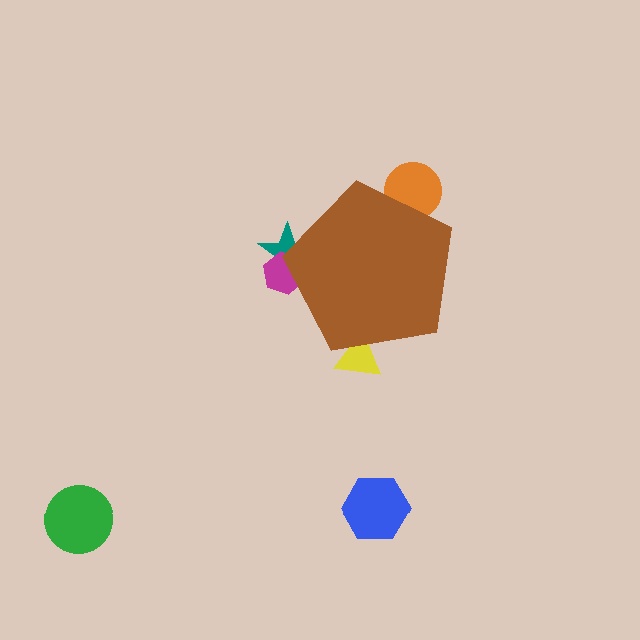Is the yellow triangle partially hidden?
Yes, the yellow triangle is partially hidden behind the brown pentagon.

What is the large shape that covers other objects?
A brown pentagon.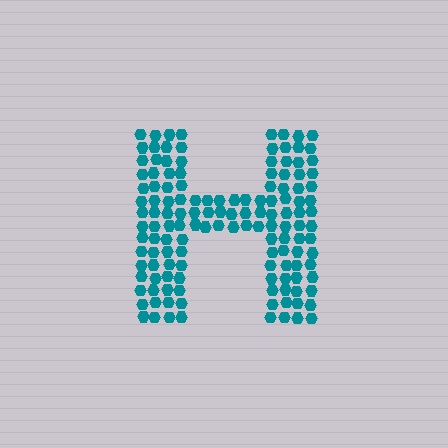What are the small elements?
The small elements are hexagons.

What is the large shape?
The large shape is the letter H.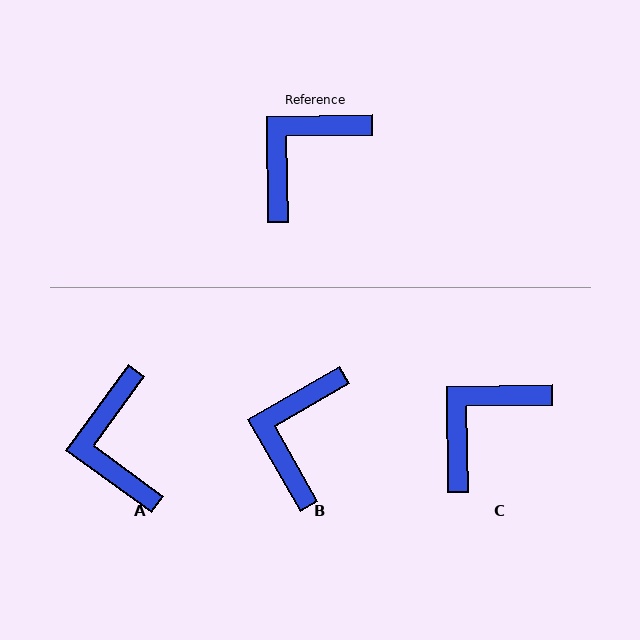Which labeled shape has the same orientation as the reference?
C.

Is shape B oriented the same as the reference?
No, it is off by about 29 degrees.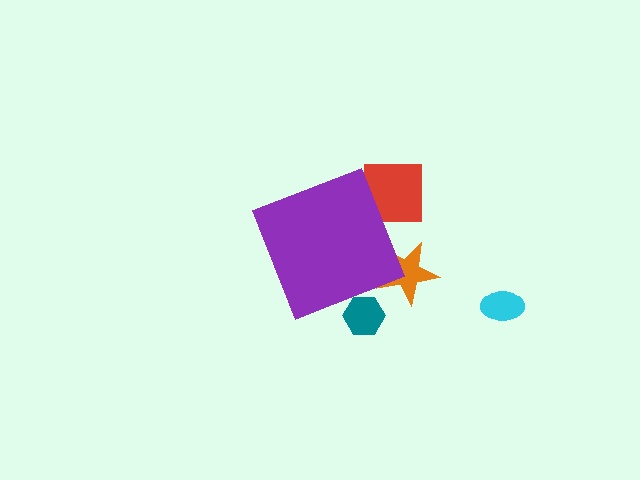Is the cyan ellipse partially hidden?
No, the cyan ellipse is fully visible.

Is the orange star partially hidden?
Yes, the orange star is partially hidden behind the purple diamond.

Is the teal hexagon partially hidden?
Yes, the teal hexagon is partially hidden behind the purple diamond.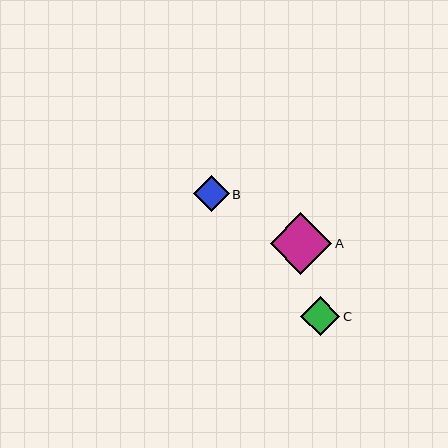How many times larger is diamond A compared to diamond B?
Diamond A is approximately 1.7 times the size of diamond B.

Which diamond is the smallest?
Diamond B is the smallest with a size of approximately 36 pixels.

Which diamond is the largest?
Diamond A is the largest with a size of approximately 62 pixels.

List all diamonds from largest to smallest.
From largest to smallest: A, C, B.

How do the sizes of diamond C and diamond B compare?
Diamond C and diamond B are approximately the same size.